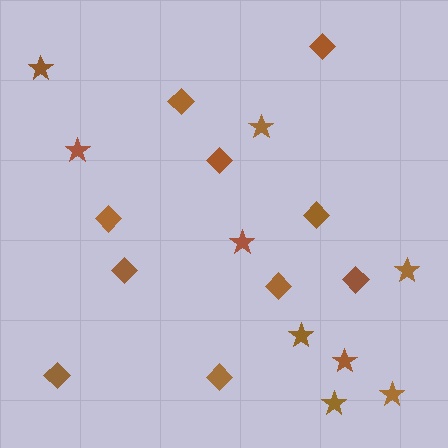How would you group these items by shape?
There are 2 groups: one group of diamonds (10) and one group of stars (9).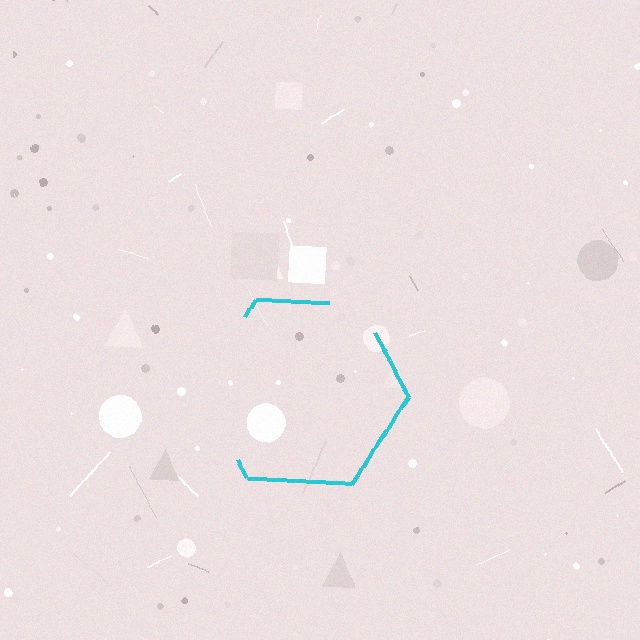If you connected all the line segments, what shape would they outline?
They would outline a hexagon.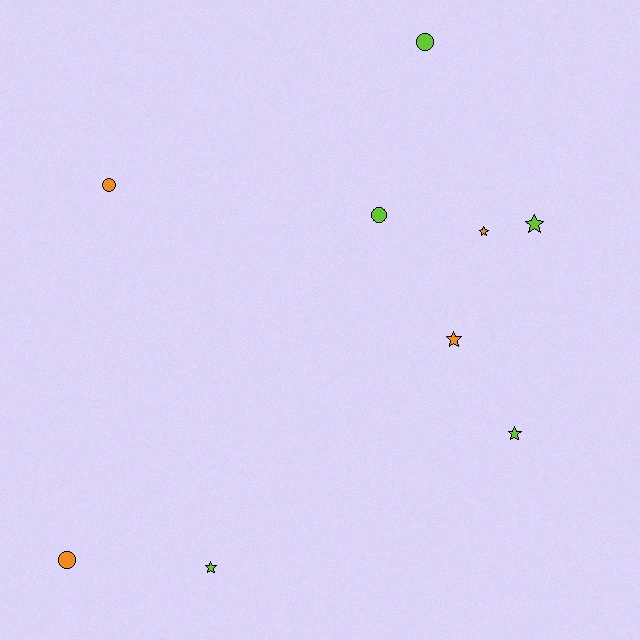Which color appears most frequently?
Lime, with 5 objects.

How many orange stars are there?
There are 2 orange stars.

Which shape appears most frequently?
Star, with 5 objects.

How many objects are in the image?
There are 9 objects.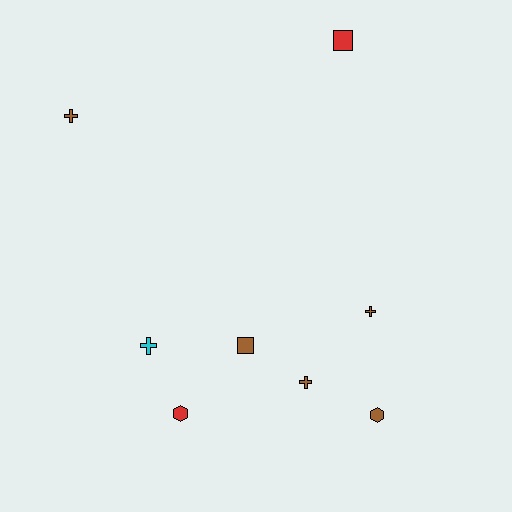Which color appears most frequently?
Brown, with 5 objects.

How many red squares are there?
There is 1 red square.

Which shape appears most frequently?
Cross, with 4 objects.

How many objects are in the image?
There are 8 objects.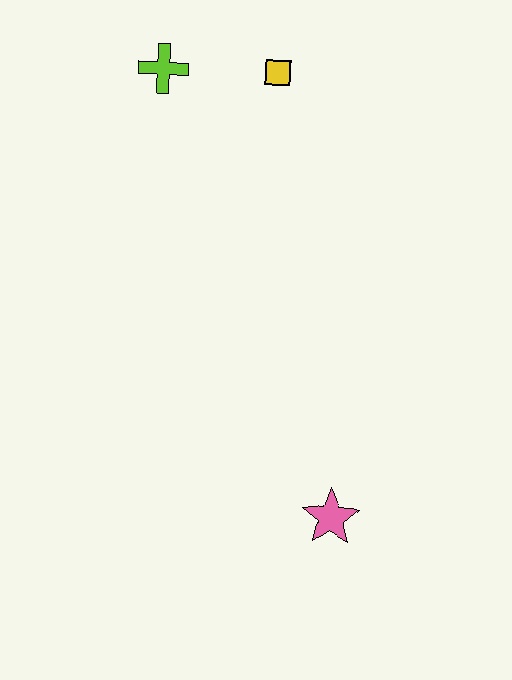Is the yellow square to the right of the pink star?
No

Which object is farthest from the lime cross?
The pink star is farthest from the lime cross.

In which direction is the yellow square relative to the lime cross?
The yellow square is to the right of the lime cross.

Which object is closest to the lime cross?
The yellow square is closest to the lime cross.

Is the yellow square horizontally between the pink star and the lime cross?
Yes